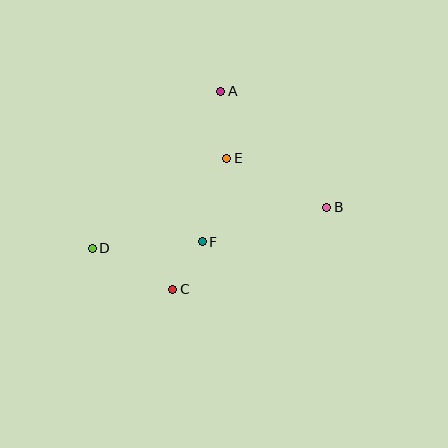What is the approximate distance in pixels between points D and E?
The distance between D and E is approximately 162 pixels.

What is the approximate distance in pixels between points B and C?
The distance between B and C is approximately 175 pixels.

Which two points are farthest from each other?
Points B and D are farthest from each other.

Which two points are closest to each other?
Points C and F are closest to each other.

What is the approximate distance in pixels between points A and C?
The distance between A and C is approximately 204 pixels.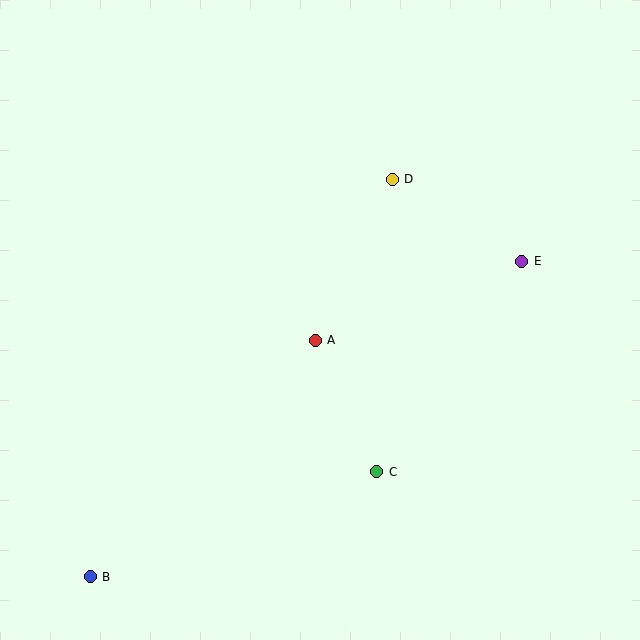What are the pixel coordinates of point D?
Point D is at (392, 179).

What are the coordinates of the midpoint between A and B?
The midpoint between A and B is at (203, 458).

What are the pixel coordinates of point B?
Point B is at (90, 577).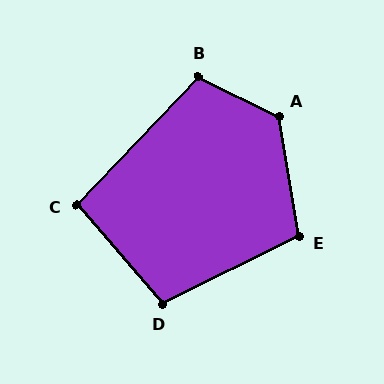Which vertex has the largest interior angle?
A, at approximately 125 degrees.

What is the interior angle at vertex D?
Approximately 104 degrees (obtuse).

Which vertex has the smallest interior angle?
C, at approximately 96 degrees.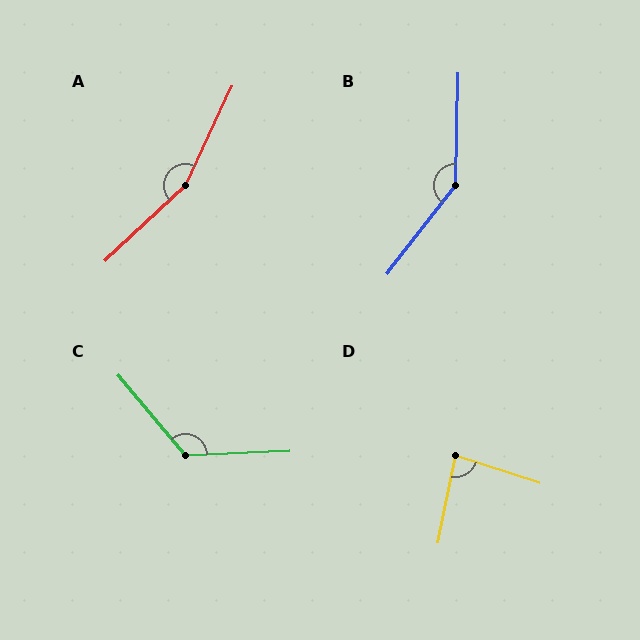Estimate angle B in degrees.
Approximately 144 degrees.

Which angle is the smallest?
D, at approximately 83 degrees.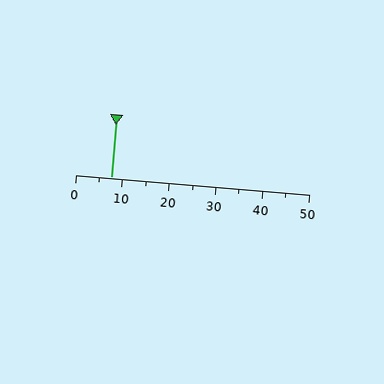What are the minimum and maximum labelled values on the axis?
The axis runs from 0 to 50.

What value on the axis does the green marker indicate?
The marker indicates approximately 7.5.